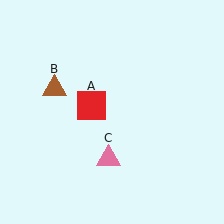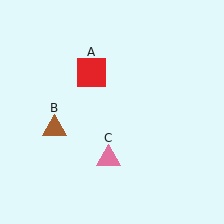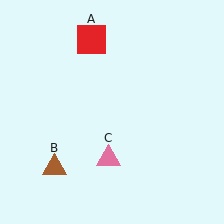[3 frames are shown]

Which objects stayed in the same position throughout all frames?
Pink triangle (object C) remained stationary.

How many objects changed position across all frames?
2 objects changed position: red square (object A), brown triangle (object B).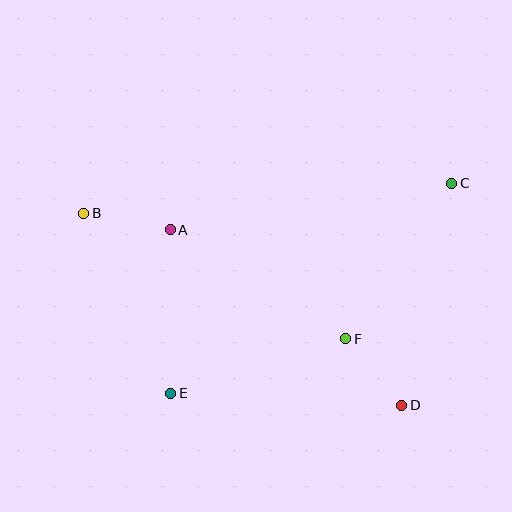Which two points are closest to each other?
Points D and F are closest to each other.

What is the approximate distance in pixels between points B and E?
The distance between B and E is approximately 200 pixels.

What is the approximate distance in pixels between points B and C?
The distance between B and C is approximately 369 pixels.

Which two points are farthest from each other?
Points B and D are farthest from each other.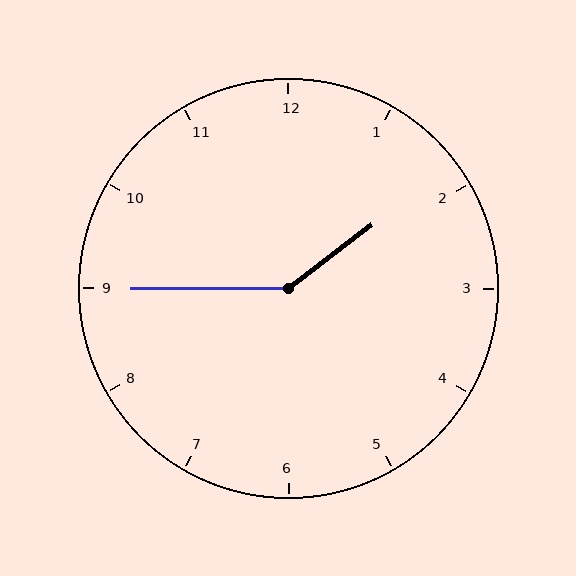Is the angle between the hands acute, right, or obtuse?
It is obtuse.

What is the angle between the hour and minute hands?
Approximately 142 degrees.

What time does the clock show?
1:45.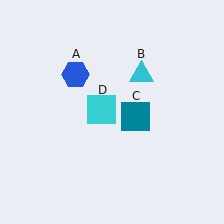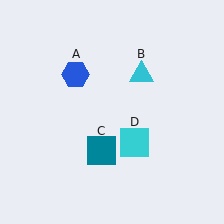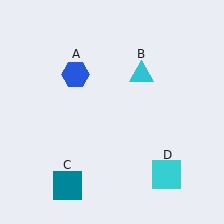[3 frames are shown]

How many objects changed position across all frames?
2 objects changed position: teal square (object C), cyan square (object D).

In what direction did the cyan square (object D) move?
The cyan square (object D) moved down and to the right.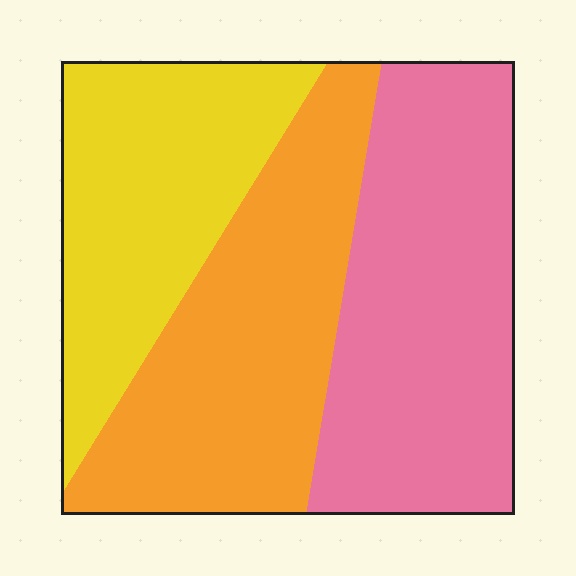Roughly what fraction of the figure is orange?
Orange takes up about one third (1/3) of the figure.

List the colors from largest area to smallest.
From largest to smallest: pink, orange, yellow.